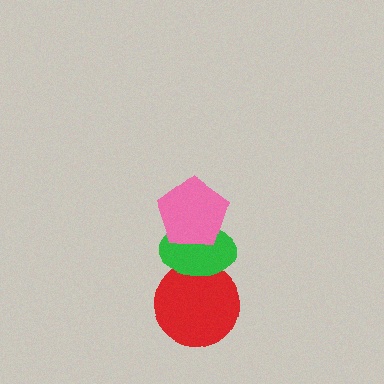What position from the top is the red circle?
The red circle is 3rd from the top.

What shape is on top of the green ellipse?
The pink pentagon is on top of the green ellipse.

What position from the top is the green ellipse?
The green ellipse is 2nd from the top.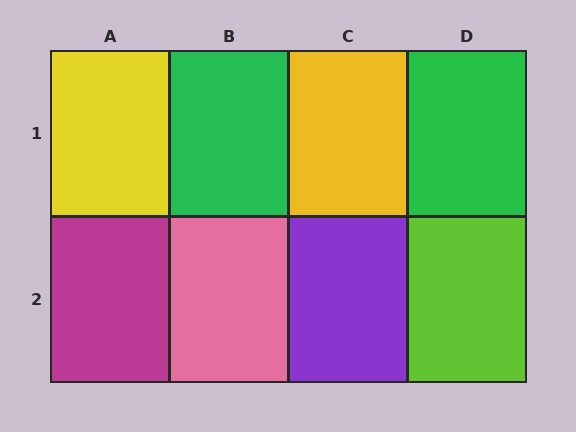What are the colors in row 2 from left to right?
Magenta, pink, purple, lime.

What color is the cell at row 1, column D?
Green.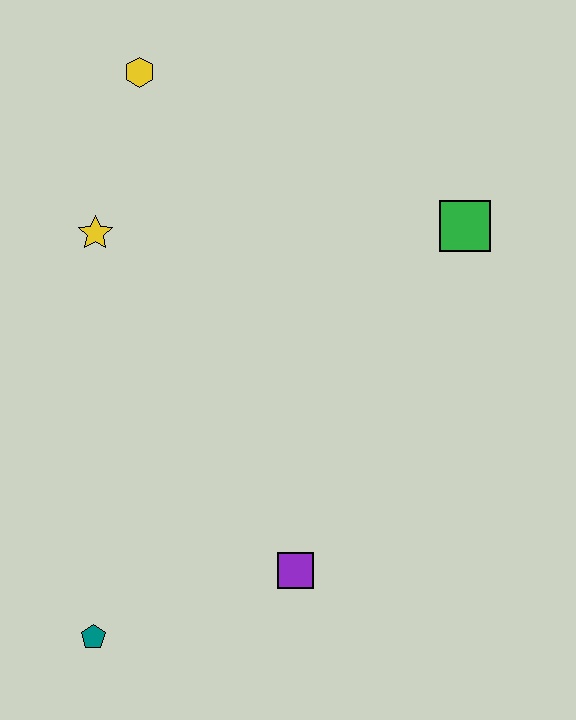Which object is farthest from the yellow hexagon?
The teal pentagon is farthest from the yellow hexagon.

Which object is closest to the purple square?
The teal pentagon is closest to the purple square.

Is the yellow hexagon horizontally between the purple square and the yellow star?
Yes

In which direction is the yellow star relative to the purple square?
The yellow star is above the purple square.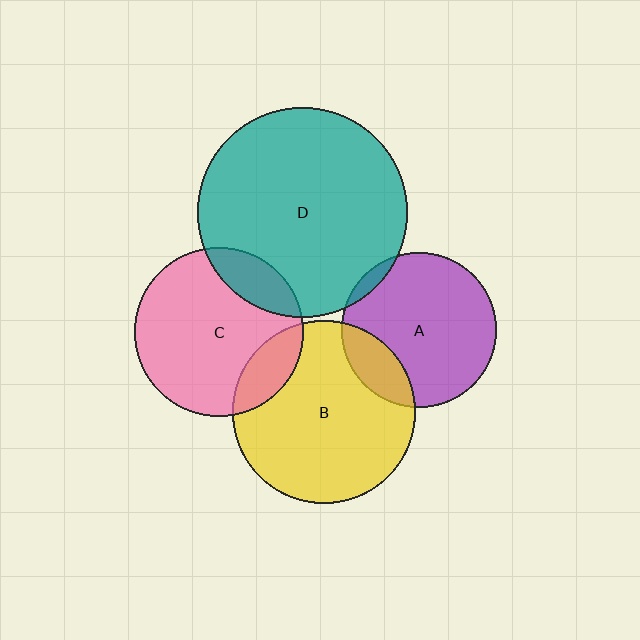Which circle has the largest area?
Circle D (teal).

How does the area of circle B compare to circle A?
Approximately 1.4 times.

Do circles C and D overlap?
Yes.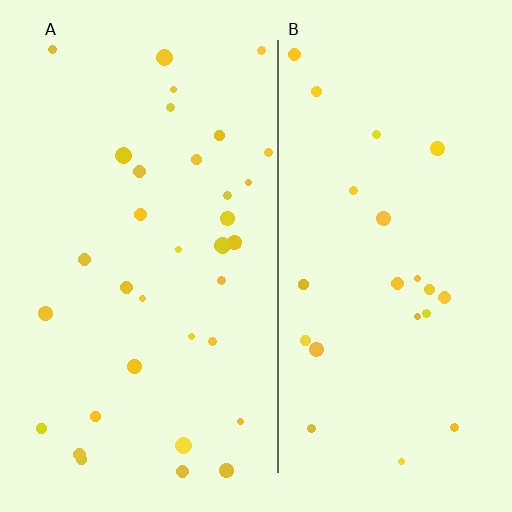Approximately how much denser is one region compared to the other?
Approximately 1.5× — region A over region B.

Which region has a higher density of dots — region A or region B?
A (the left).